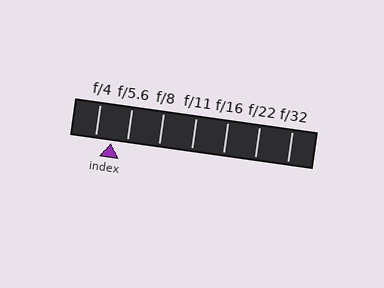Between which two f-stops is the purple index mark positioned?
The index mark is between f/4 and f/5.6.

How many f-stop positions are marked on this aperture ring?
There are 7 f-stop positions marked.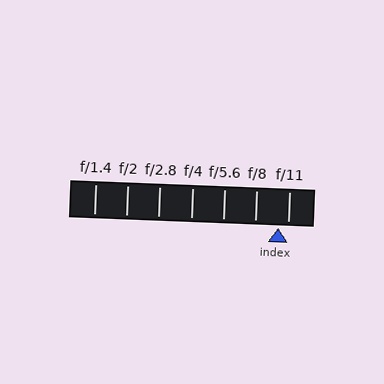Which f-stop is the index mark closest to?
The index mark is closest to f/11.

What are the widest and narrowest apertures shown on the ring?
The widest aperture shown is f/1.4 and the narrowest is f/11.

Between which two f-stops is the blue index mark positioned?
The index mark is between f/8 and f/11.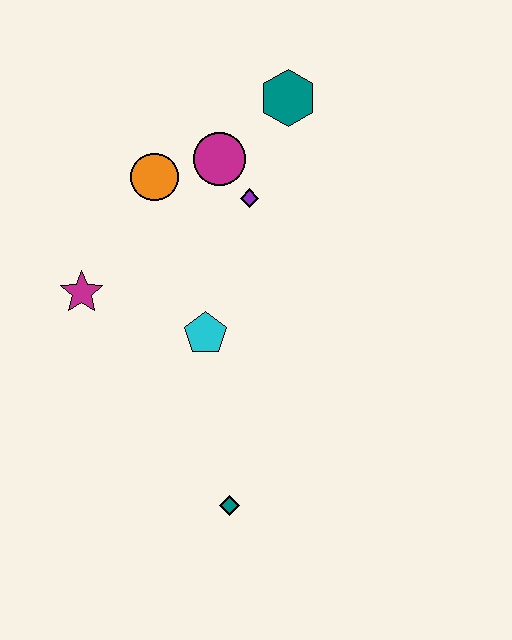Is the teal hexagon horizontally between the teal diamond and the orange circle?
No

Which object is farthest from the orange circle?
The teal diamond is farthest from the orange circle.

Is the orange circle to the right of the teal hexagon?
No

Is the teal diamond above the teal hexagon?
No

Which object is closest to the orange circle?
The magenta circle is closest to the orange circle.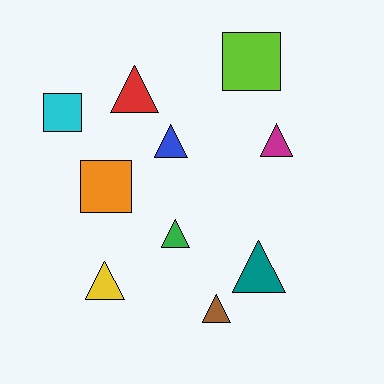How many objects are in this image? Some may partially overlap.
There are 10 objects.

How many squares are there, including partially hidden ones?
There are 3 squares.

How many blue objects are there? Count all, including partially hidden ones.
There is 1 blue object.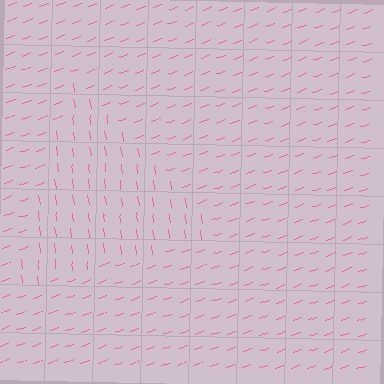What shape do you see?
I see a triangle.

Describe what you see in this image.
The image is filled with small pink line segments. A triangle region in the image has lines oriented differently from the surrounding lines, creating a visible texture boundary.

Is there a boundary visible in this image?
Yes, there is a texture boundary formed by a change in line orientation.